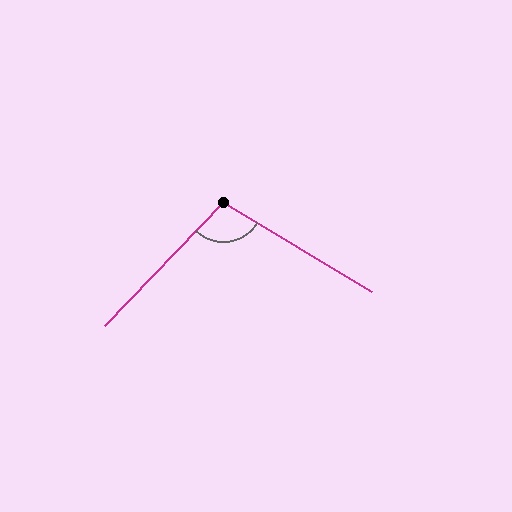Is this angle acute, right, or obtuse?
It is obtuse.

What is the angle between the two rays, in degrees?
Approximately 103 degrees.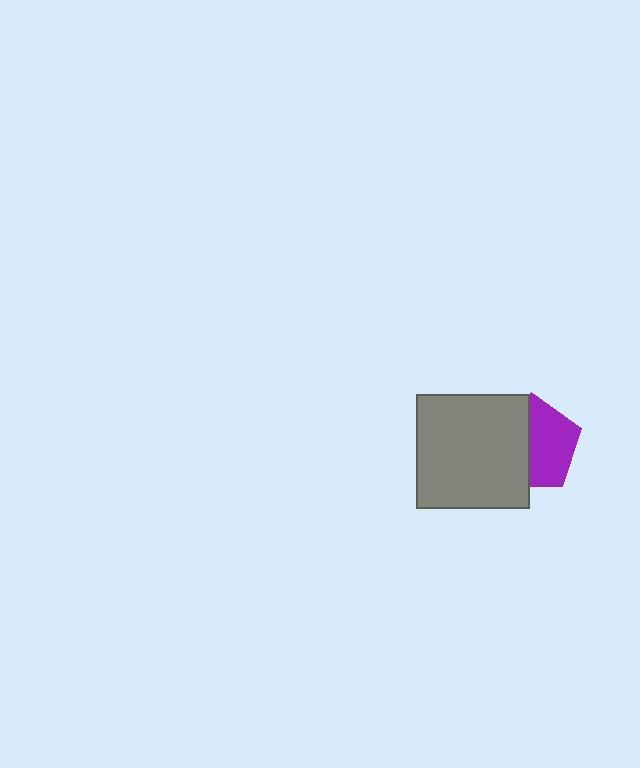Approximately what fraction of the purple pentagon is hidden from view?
Roughly 47% of the purple pentagon is hidden behind the gray square.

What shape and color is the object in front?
The object in front is a gray square.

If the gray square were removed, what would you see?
You would see the complete purple pentagon.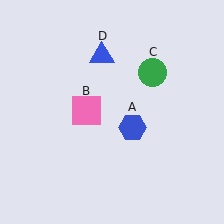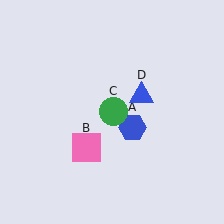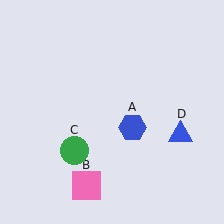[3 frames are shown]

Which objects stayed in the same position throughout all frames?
Blue hexagon (object A) remained stationary.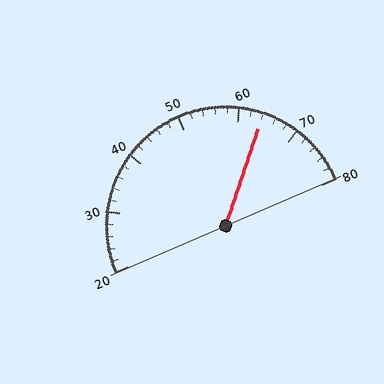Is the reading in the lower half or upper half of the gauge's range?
The reading is in the upper half of the range (20 to 80).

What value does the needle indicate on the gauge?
The needle indicates approximately 64.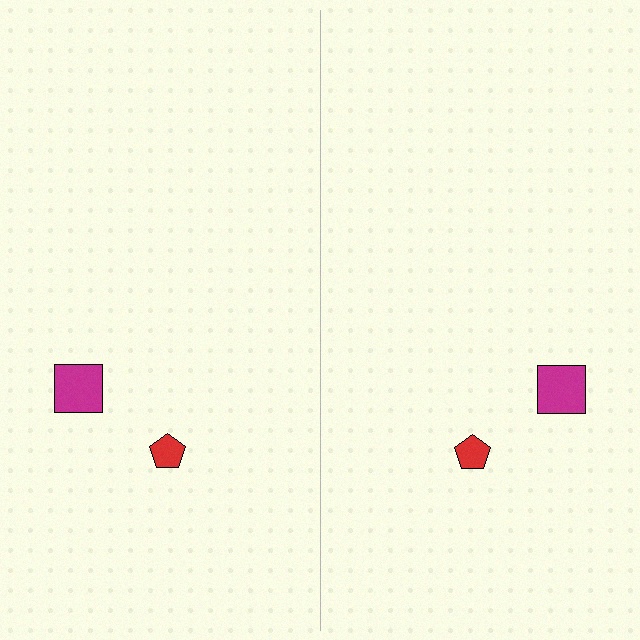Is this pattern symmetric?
Yes, this pattern has bilateral (reflection) symmetry.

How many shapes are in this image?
There are 4 shapes in this image.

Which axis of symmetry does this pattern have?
The pattern has a vertical axis of symmetry running through the center of the image.